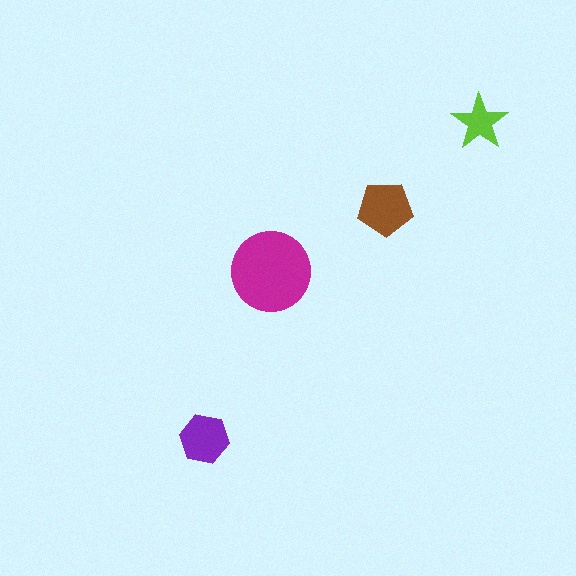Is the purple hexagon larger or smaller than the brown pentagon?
Smaller.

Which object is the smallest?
The lime star.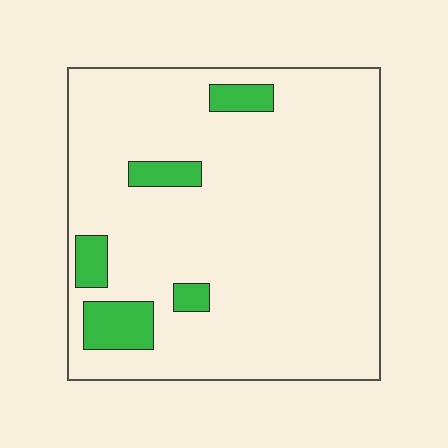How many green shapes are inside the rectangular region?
5.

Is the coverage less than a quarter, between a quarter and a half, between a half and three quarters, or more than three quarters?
Less than a quarter.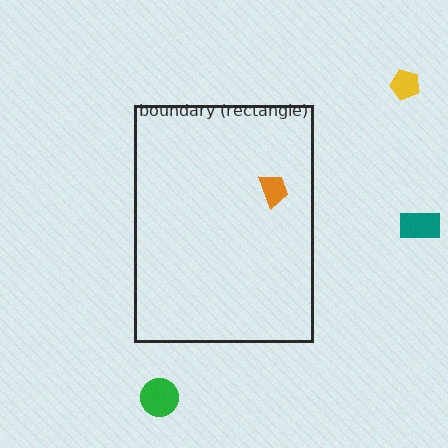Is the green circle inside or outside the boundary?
Outside.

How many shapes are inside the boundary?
1 inside, 3 outside.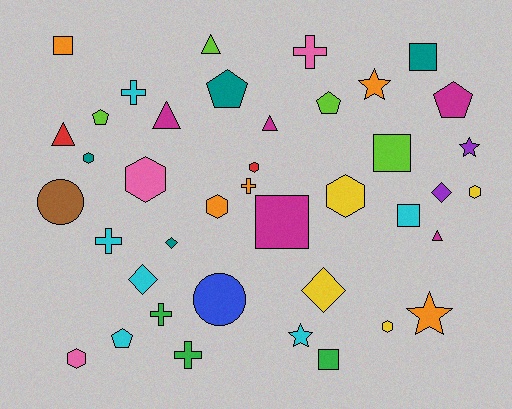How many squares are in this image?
There are 6 squares.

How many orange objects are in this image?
There are 5 orange objects.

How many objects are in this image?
There are 40 objects.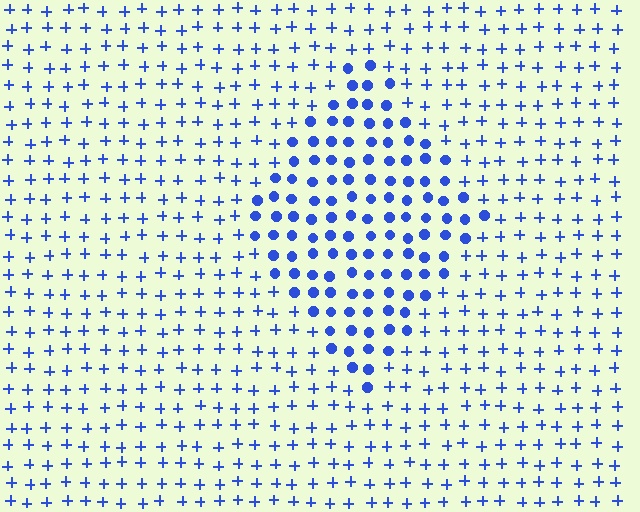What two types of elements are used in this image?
The image uses circles inside the diamond region and plus signs outside it.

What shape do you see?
I see a diamond.